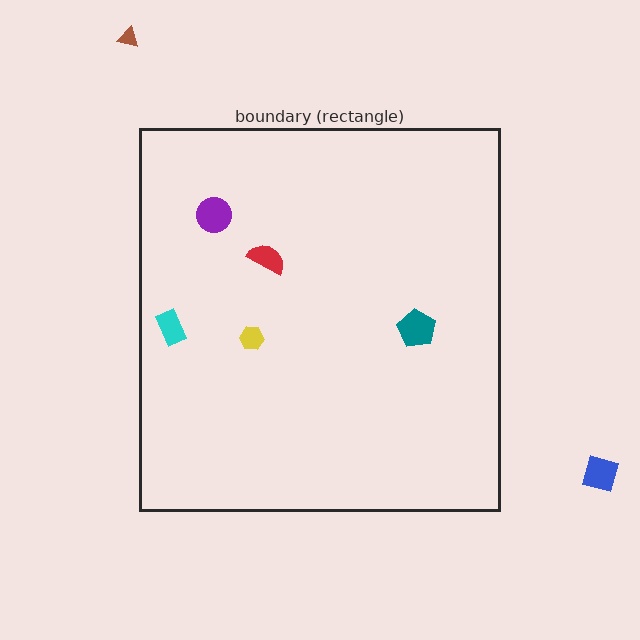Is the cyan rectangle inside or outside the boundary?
Inside.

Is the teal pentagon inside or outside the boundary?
Inside.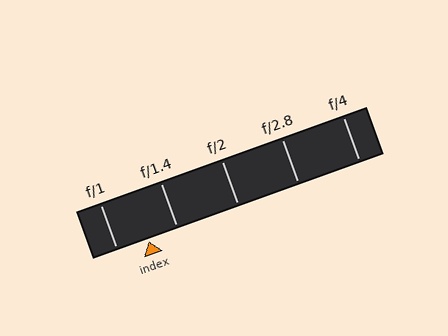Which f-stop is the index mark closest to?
The index mark is closest to f/1.4.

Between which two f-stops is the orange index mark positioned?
The index mark is between f/1 and f/1.4.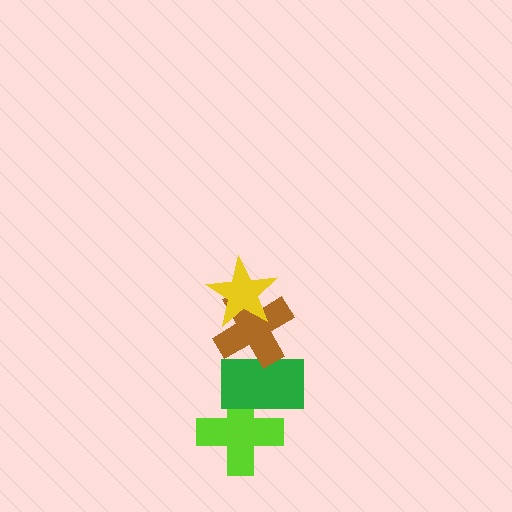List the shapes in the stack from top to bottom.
From top to bottom: the yellow star, the brown cross, the green rectangle, the lime cross.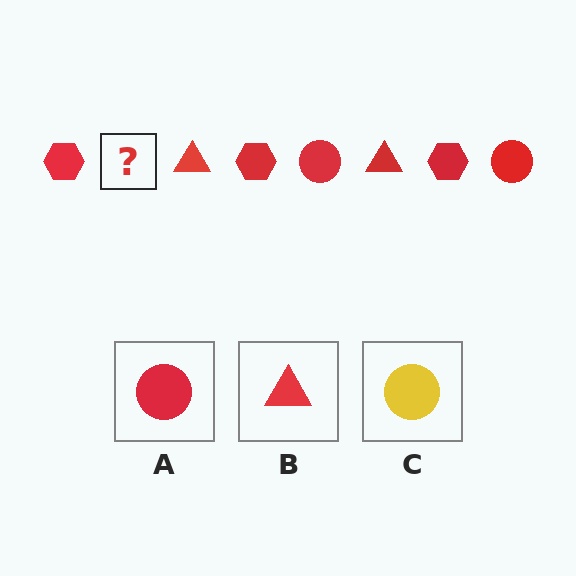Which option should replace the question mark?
Option A.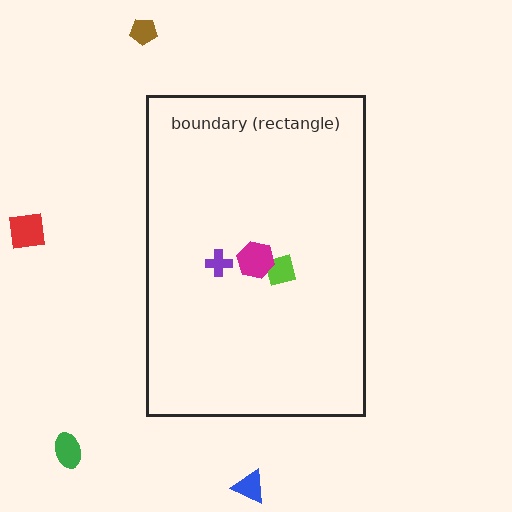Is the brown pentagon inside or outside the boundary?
Outside.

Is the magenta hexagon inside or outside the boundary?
Inside.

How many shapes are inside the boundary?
3 inside, 4 outside.